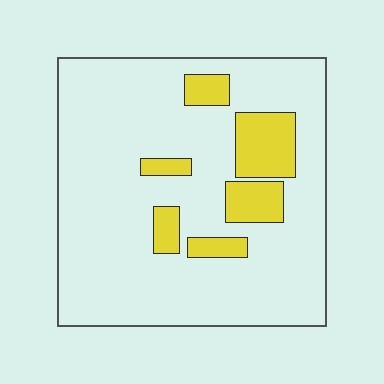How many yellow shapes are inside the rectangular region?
6.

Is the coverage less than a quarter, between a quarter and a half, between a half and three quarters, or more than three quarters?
Less than a quarter.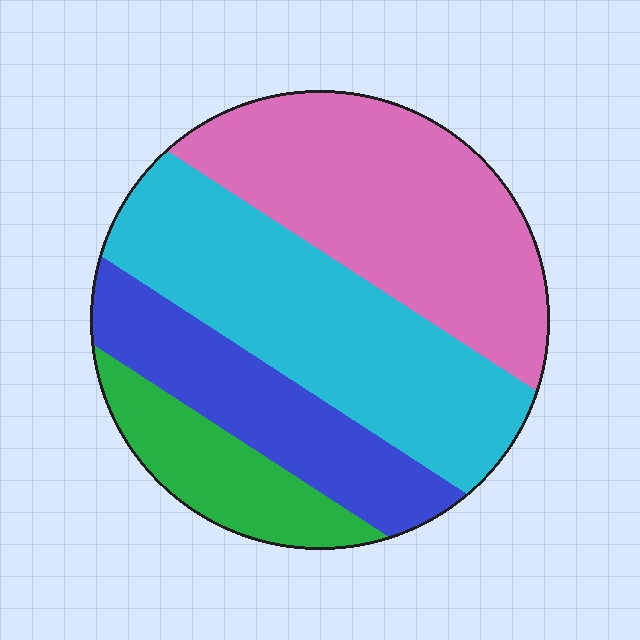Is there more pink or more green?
Pink.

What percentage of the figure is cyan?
Cyan takes up about one third (1/3) of the figure.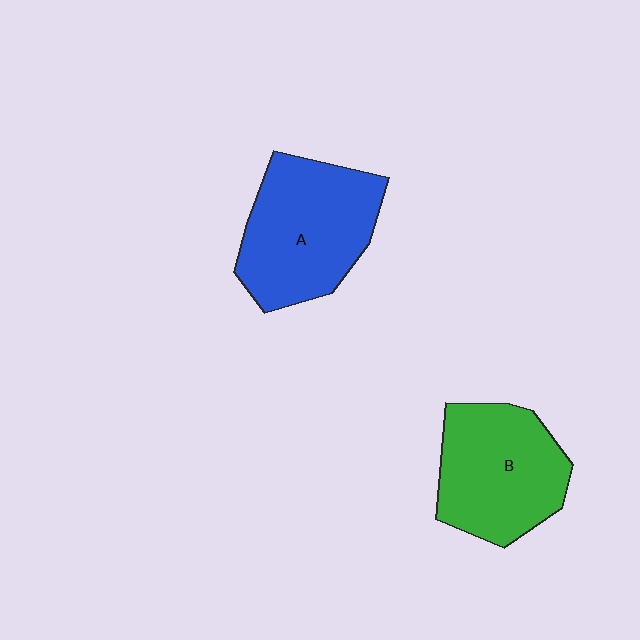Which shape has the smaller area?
Shape B (green).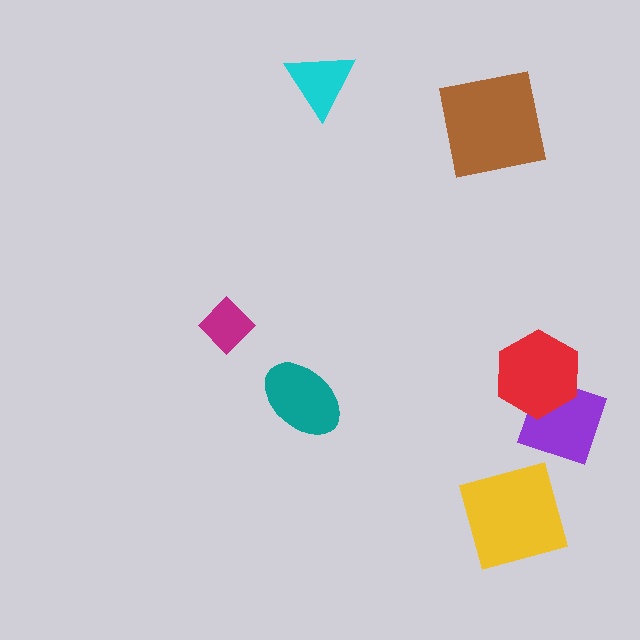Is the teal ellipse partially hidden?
No, no other shape covers it.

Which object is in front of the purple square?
The red hexagon is in front of the purple square.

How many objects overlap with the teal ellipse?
0 objects overlap with the teal ellipse.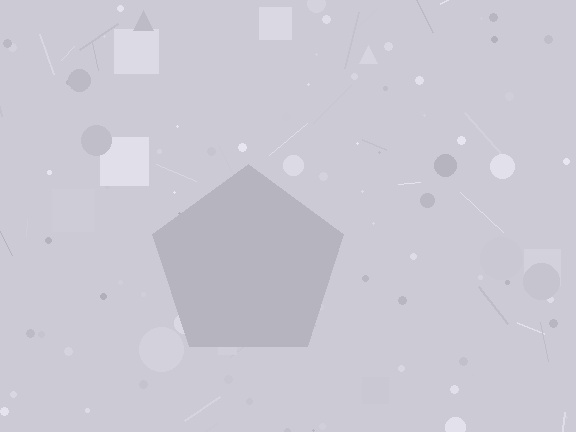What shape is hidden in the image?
A pentagon is hidden in the image.